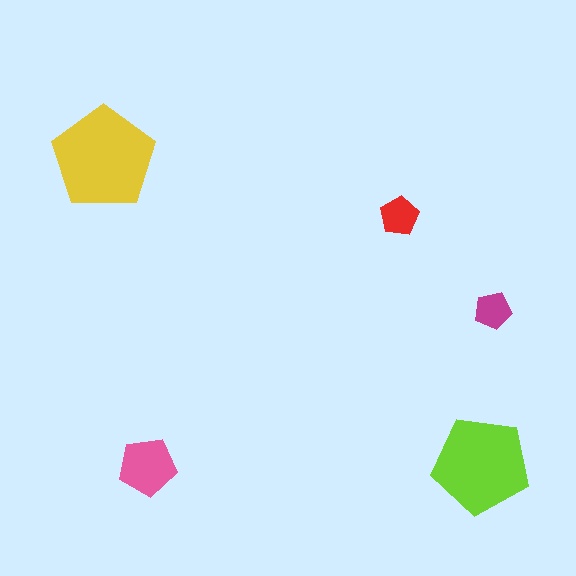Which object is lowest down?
The pink pentagon is bottommost.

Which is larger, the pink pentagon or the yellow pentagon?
The yellow one.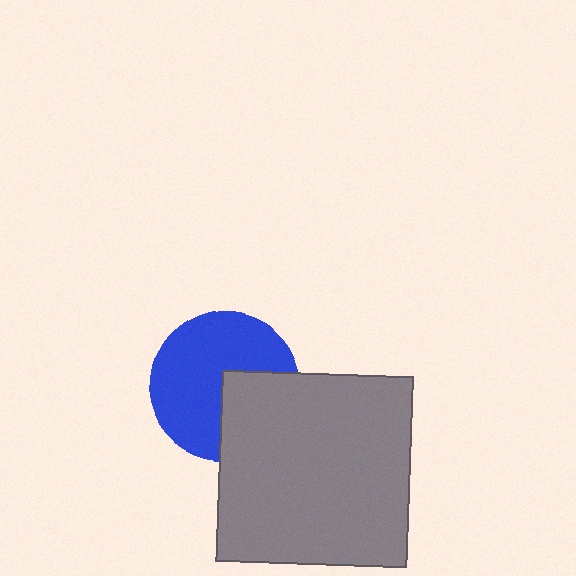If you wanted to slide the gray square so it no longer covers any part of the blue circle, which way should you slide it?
Slide it toward the lower-right — that is the most direct way to separate the two shapes.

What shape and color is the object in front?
The object in front is a gray square.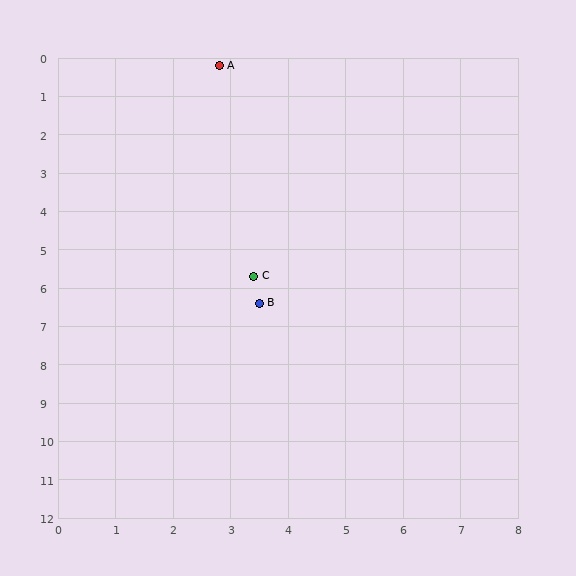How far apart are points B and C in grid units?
Points B and C are about 0.7 grid units apart.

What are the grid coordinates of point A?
Point A is at approximately (2.8, 0.2).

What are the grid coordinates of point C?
Point C is at approximately (3.4, 5.7).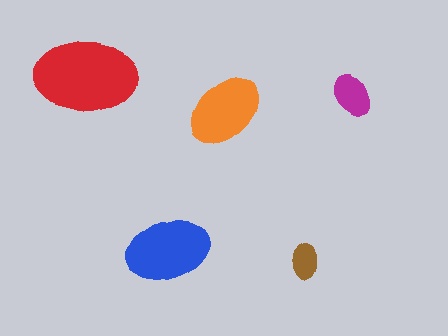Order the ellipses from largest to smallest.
the red one, the blue one, the orange one, the magenta one, the brown one.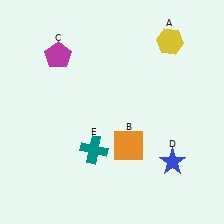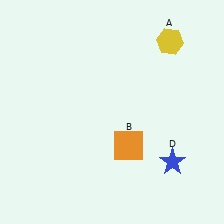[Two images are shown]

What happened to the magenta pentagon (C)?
The magenta pentagon (C) was removed in Image 2. It was in the top-left area of Image 1.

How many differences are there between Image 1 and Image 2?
There are 2 differences between the two images.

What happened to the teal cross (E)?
The teal cross (E) was removed in Image 2. It was in the bottom-left area of Image 1.